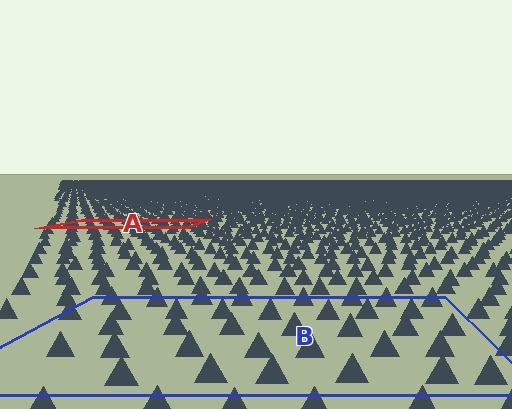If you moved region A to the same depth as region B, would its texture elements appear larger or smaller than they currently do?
They would appear larger. At a closer depth, the same texture elements are projected at a bigger on-screen size.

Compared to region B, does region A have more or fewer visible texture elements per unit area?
Region A has more texture elements per unit area — they are packed more densely because it is farther away.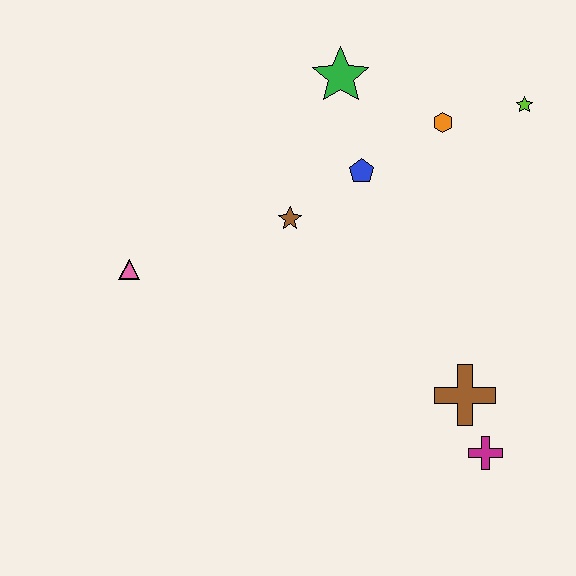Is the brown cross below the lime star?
Yes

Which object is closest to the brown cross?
The magenta cross is closest to the brown cross.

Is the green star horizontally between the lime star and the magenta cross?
No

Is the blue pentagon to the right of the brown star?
Yes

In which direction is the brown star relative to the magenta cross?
The brown star is above the magenta cross.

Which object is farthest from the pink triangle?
The lime star is farthest from the pink triangle.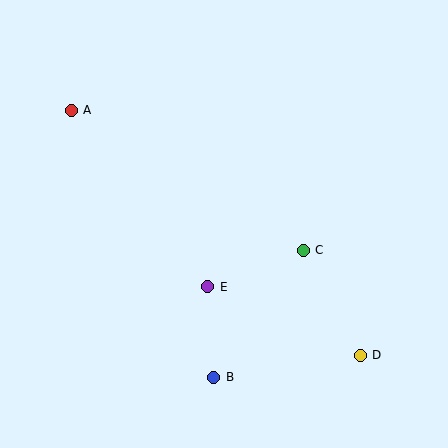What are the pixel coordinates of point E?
Point E is at (208, 287).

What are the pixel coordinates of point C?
Point C is at (303, 250).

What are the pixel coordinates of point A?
Point A is at (71, 110).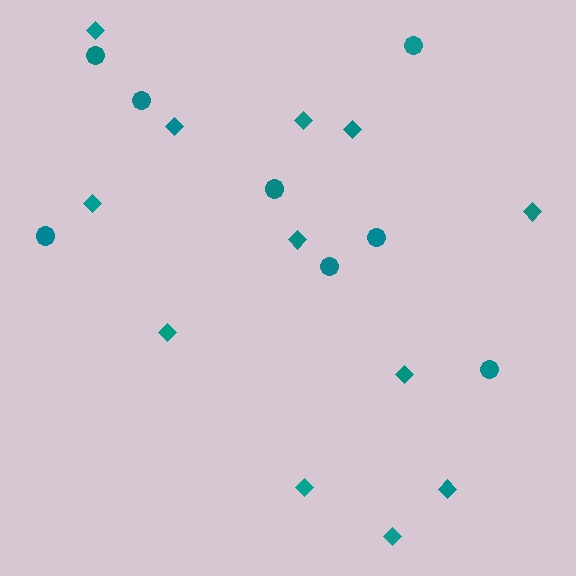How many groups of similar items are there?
There are 2 groups: one group of circles (8) and one group of diamonds (12).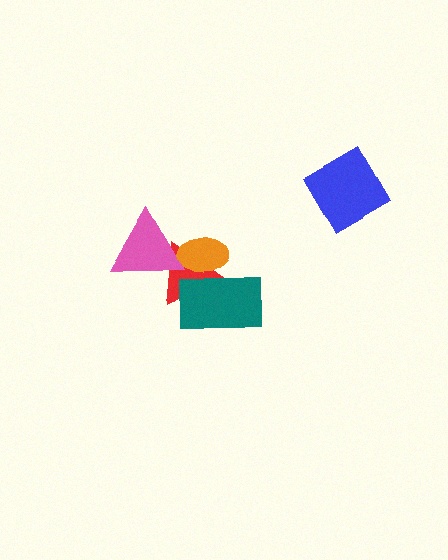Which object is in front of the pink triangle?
The orange ellipse is in front of the pink triangle.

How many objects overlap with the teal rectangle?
2 objects overlap with the teal rectangle.